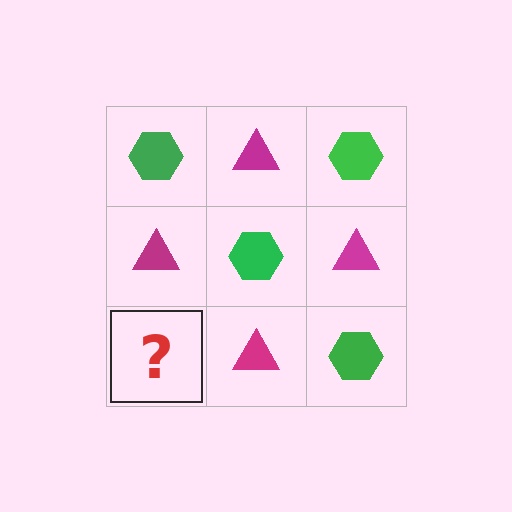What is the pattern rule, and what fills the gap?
The rule is that it alternates green hexagon and magenta triangle in a checkerboard pattern. The gap should be filled with a green hexagon.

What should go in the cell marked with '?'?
The missing cell should contain a green hexagon.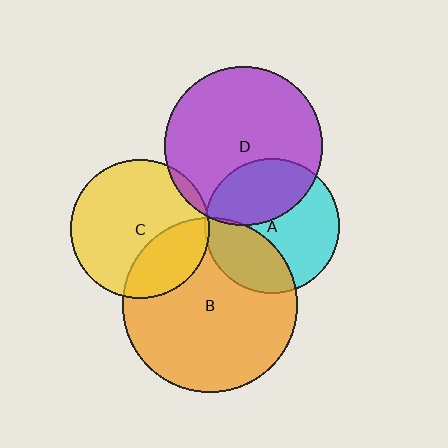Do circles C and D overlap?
Yes.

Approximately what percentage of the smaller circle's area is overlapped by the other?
Approximately 5%.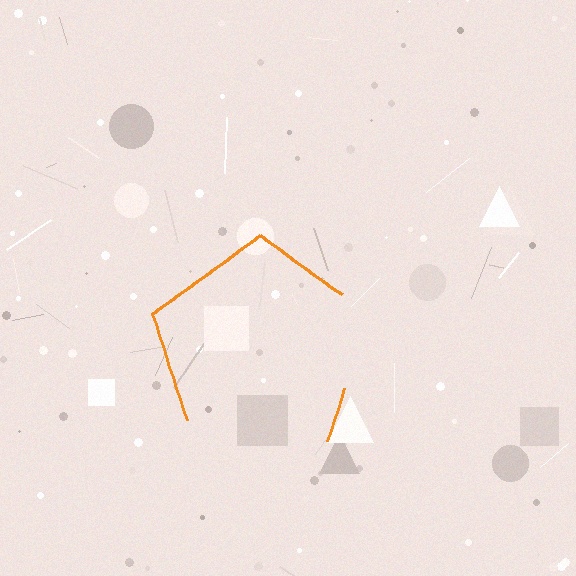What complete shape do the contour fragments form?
The contour fragments form a pentagon.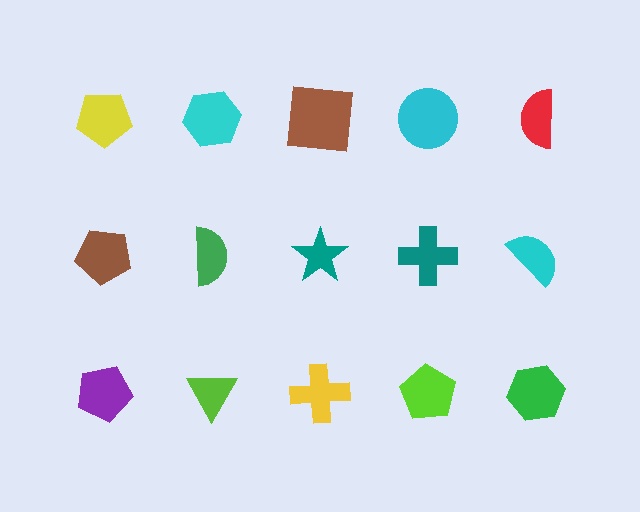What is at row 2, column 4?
A teal cross.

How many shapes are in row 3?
5 shapes.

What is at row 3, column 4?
A lime pentagon.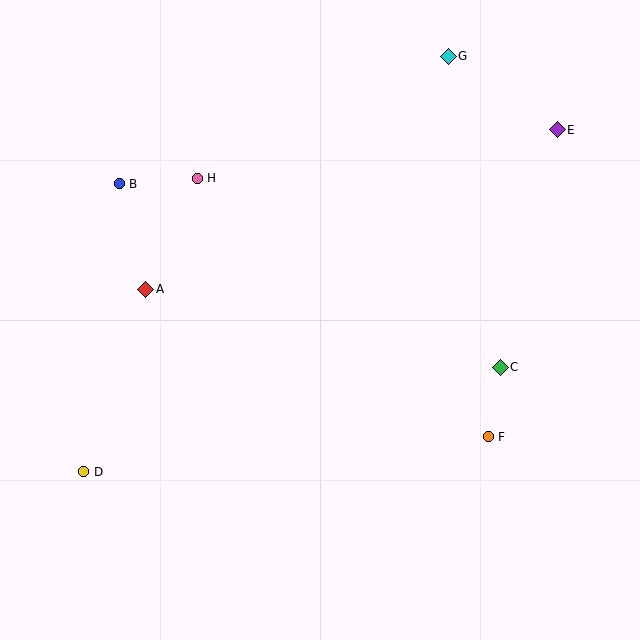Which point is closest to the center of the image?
Point A at (146, 289) is closest to the center.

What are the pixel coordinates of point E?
Point E is at (557, 130).